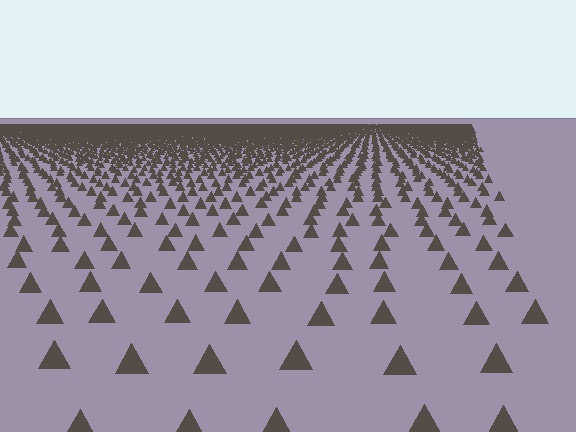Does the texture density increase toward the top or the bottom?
Density increases toward the top.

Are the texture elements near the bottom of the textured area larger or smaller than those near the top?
Larger. Near the bottom, elements are closer to the viewer and appear at a bigger on-screen size.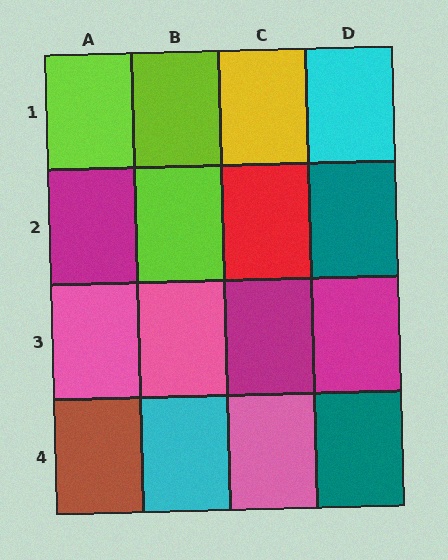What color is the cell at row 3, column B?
Pink.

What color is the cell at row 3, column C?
Magenta.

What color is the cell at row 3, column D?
Magenta.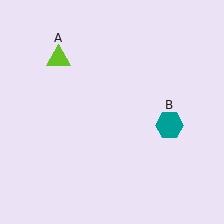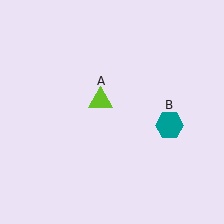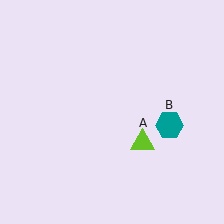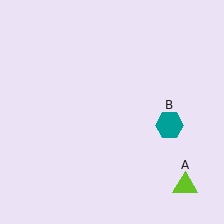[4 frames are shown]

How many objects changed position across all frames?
1 object changed position: lime triangle (object A).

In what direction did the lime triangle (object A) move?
The lime triangle (object A) moved down and to the right.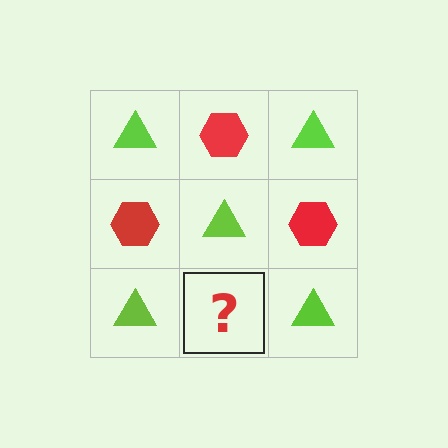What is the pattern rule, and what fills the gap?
The rule is that it alternates lime triangle and red hexagon in a checkerboard pattern. The gap should be filled with a red hexagon.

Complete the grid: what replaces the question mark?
The question mark should be replaced with a red hexagon.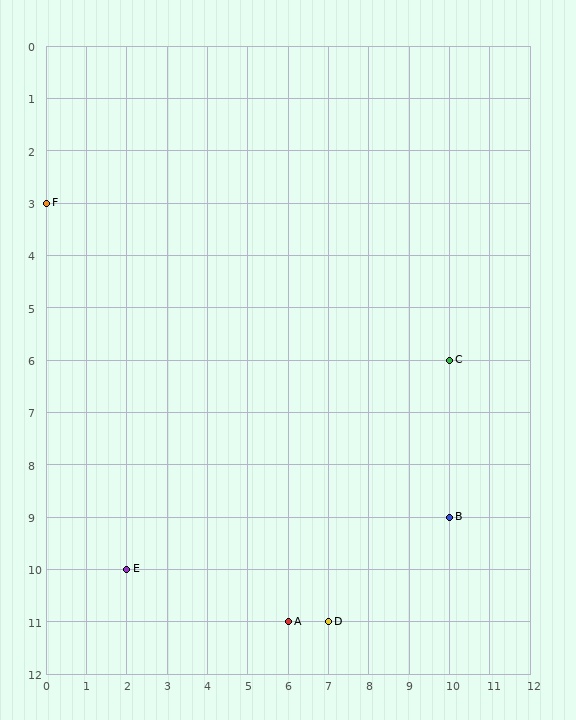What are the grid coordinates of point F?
Point F is at grid coordinates (0, 3).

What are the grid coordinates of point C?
Point C is at grid coordinates (10, 6).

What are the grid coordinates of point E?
Point E is at grid coordinates (2, 10).